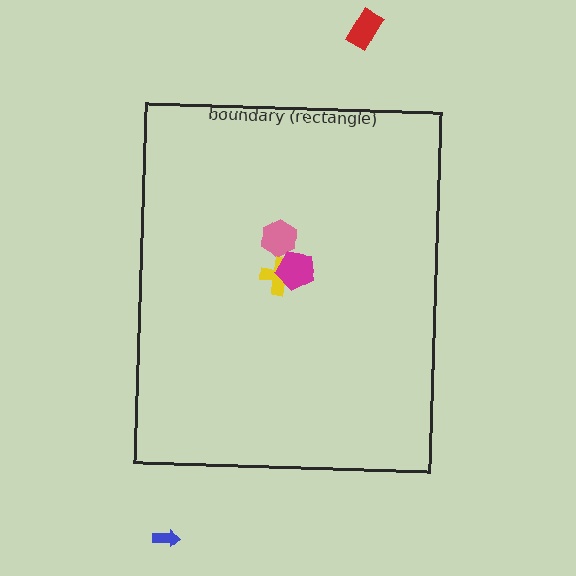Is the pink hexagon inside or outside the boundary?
Inside.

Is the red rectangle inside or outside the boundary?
Outside.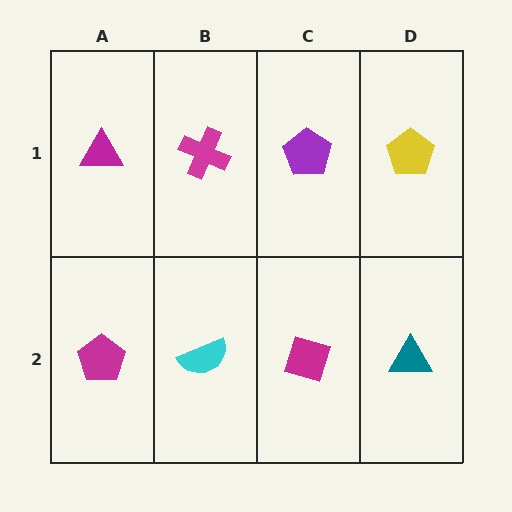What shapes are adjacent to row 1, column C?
A magenta diamond (row 2, column C), a magenta cross (row 1, column B), a yellow pentagon (row 1, column D).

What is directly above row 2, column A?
A magenta triangle.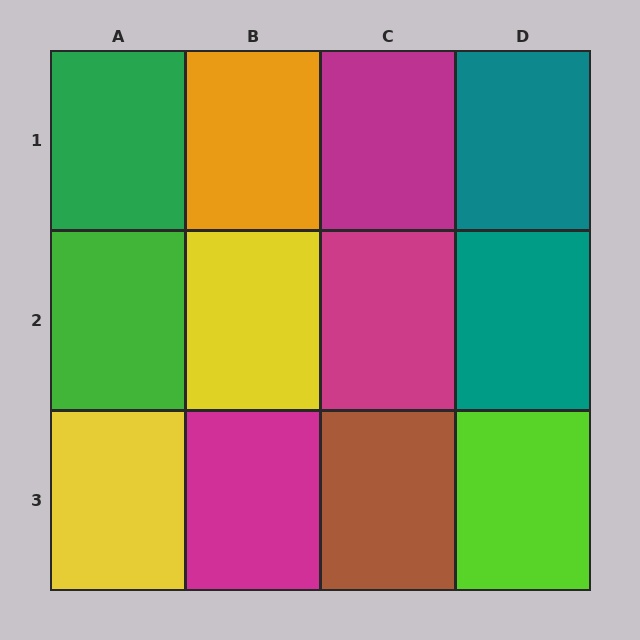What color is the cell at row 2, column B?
Yellow.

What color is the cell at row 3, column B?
Magenta.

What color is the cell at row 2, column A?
Green.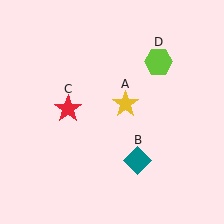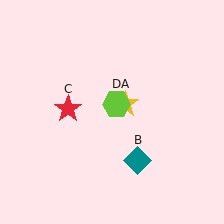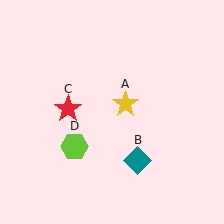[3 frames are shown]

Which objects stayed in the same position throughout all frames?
Yellow star (object A) and teal diamond (object B) and red star (object C) remained stationary.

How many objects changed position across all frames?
1 object changed position: lime hexagon (object D).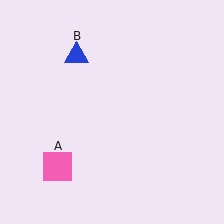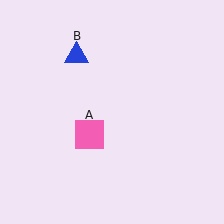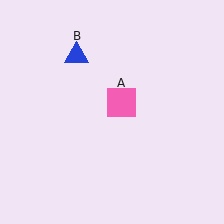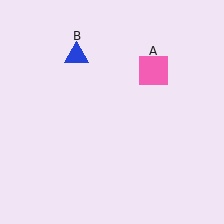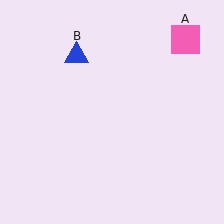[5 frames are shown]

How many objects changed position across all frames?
1 object changed position: pink square (object A).